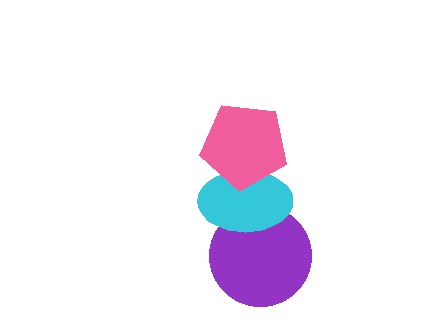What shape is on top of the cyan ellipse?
The pink pentagon is on top of the cyan ellipse.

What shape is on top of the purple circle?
The cyan ellipse is on top of the purple circle.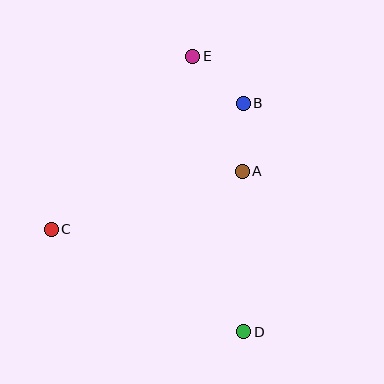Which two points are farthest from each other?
Points D and E are farthest from each other.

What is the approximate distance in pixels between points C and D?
The distance between C and D is approximately 218 pixels.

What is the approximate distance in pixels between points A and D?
The distance between A and D is approximately 160 pixels.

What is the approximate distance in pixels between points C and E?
The distance between C and E is approximately 223 pixels.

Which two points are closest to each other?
Points A and B are closest to each other.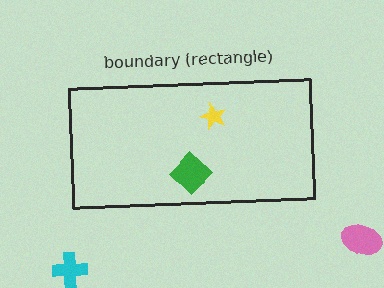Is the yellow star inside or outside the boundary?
Inside.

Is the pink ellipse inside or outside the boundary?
Outside.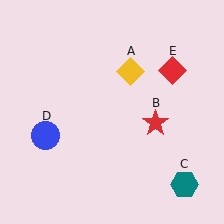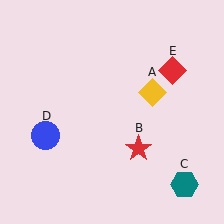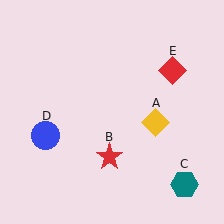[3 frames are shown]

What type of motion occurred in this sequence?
The yellow diamond (object A), red star (object B) rotated clockwise around the center of the scene.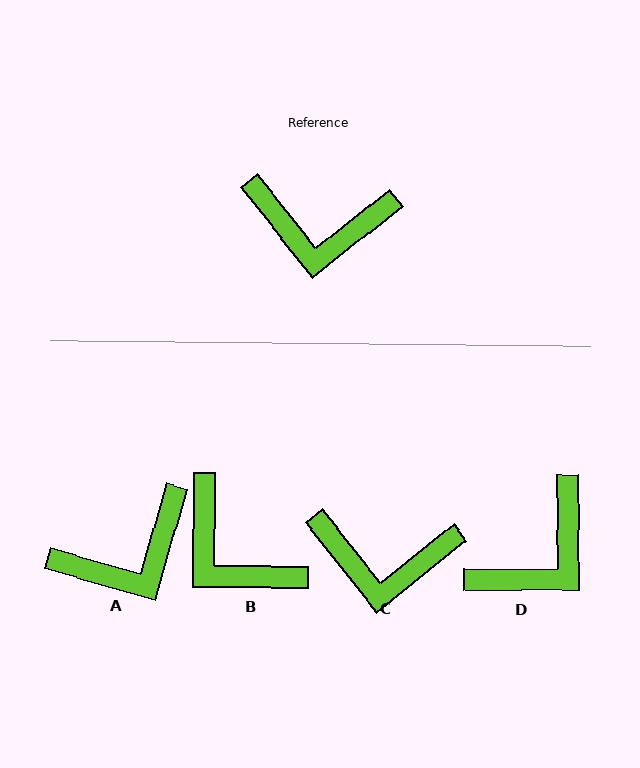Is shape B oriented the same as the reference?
No, it is off by about 39 degrees.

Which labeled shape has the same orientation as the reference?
C.